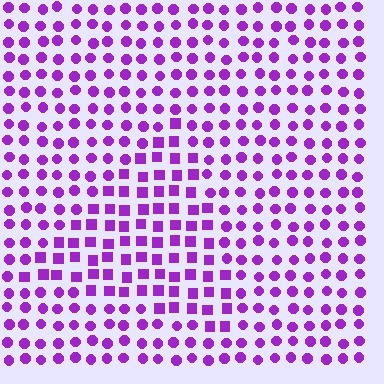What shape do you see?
I see a triangle.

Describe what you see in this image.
The image is filled with small purple elements arranged in a uniform grid. A triangle-shaped region contains squares, while the surrounding area contains circles. The boundary is defined purely by the change in element shape.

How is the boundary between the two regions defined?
The boundary is defined by a change in element shape: squares inside vs. circles outside. All elements share the same color and spacing.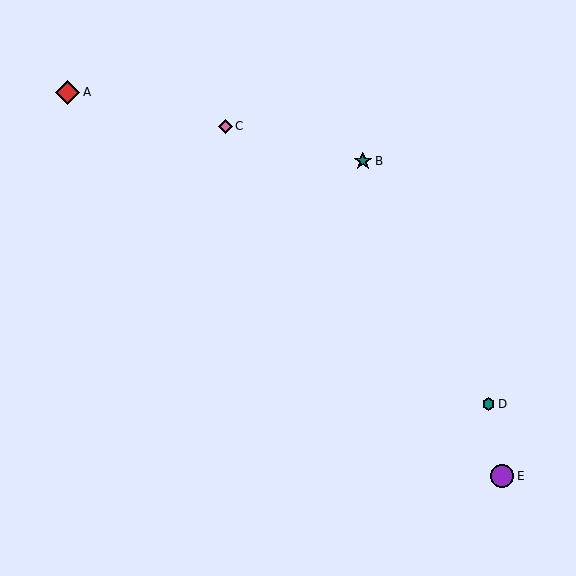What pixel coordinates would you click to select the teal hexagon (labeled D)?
Click at (489, 404) to select the teal hexagon D.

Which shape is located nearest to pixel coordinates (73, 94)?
The red diamond (labeled A) at (68, 92) is nearest to that location.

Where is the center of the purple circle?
The center of the purple circle is at (502, 476).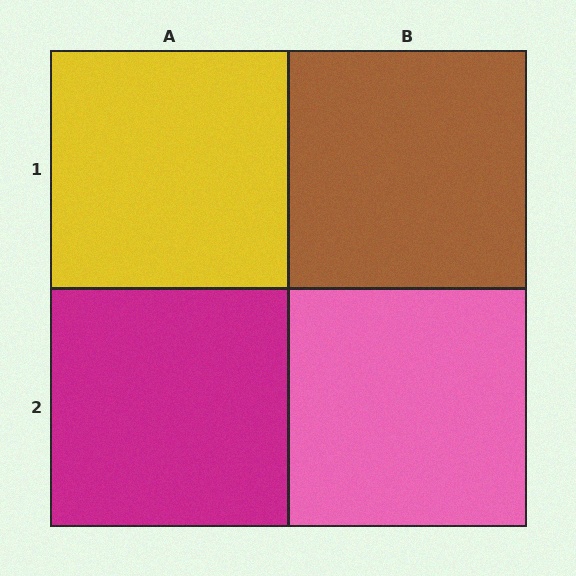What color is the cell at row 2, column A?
Magenta.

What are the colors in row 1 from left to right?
Yellow, brown.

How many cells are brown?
1 cell is brown.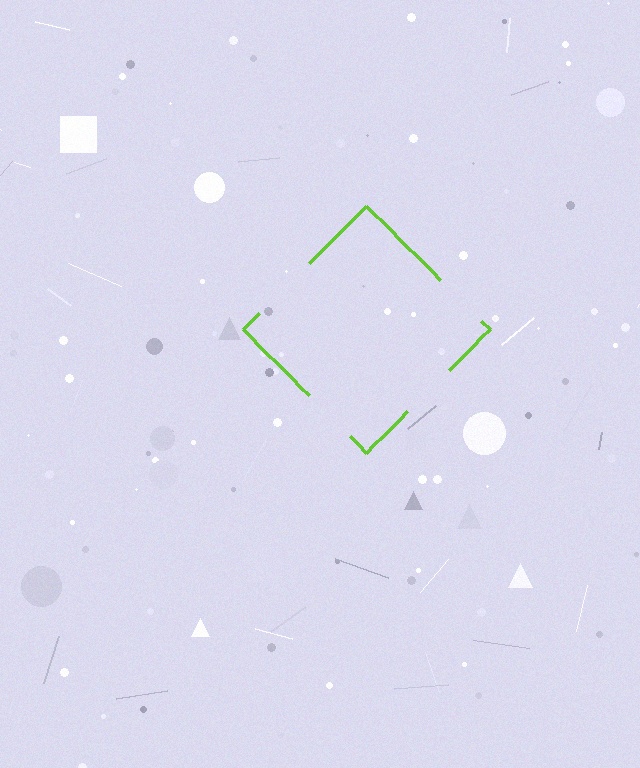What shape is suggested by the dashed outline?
The dashed outline suggests a diamond.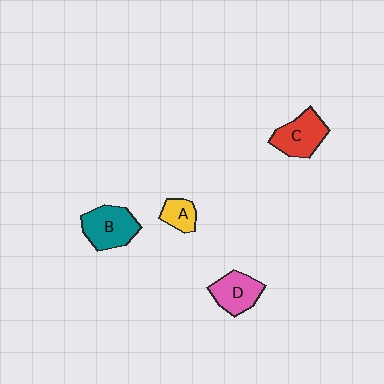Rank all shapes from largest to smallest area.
From largest to smallest: B (teal), C (red), D (pink), A (yellow).